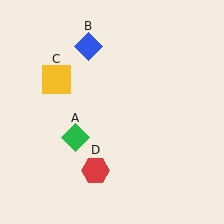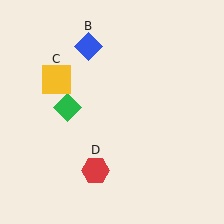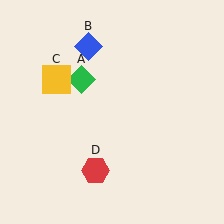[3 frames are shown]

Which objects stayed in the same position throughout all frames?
Blue diamond (object B) and yellow square (object C) and red hexagon (object D) remained stationary.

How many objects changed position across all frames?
1 object changed position: green diamond (object A).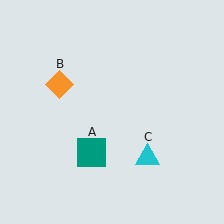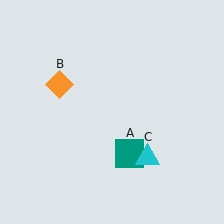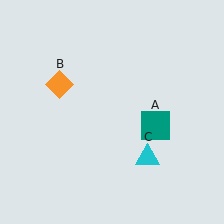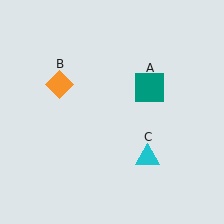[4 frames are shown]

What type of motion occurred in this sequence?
The teal square (object A) rotated counterclockwise around the center of the scene.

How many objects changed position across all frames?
1 object changed position: teal square (object A).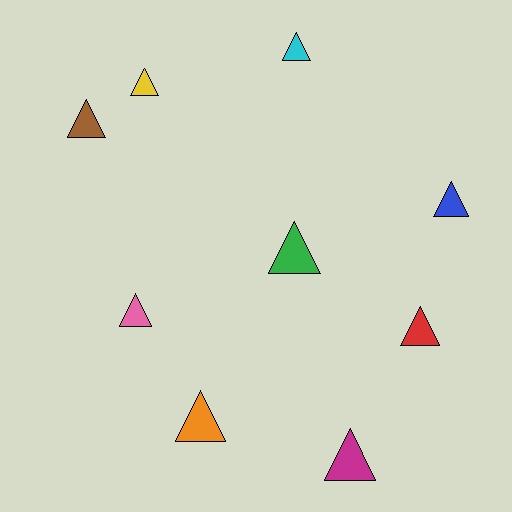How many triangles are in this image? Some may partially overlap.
There are 9 triangles.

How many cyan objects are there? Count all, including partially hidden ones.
There is 1 cyan object.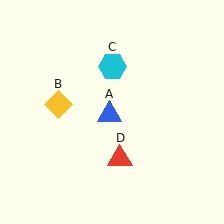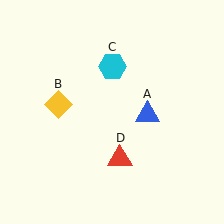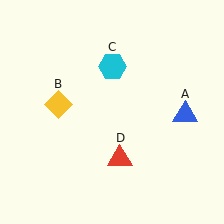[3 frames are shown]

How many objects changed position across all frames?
1 object changed position: blue triangle (object A).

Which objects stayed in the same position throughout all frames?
Yellow diamond (object B) and cyan hexagon (object C) and red triangle (object D) remained stationary.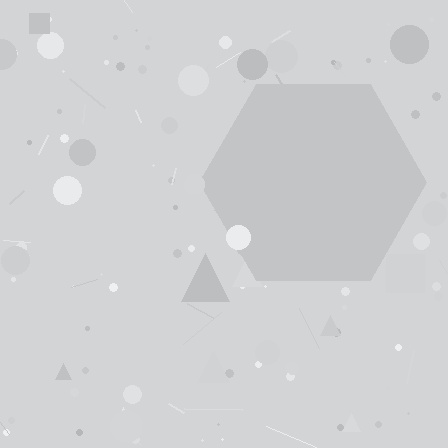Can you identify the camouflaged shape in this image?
The camouflaged shape is a hexagon.